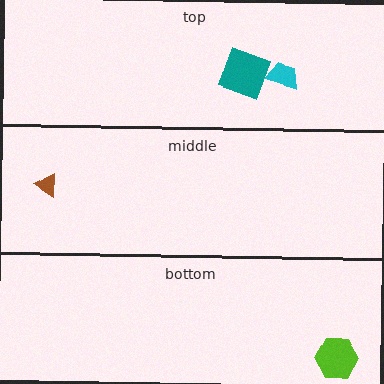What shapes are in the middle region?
The brown triangle.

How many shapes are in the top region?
2.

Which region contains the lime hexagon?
The bottom region.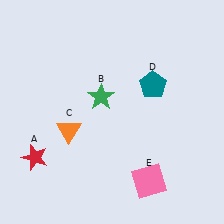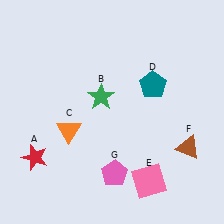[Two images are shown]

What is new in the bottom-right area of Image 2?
A pink pentagon (G) was added in the bottom-right area of Image 2.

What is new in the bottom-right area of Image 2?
A brown triangle (F) was added in the bottom-right area of Image 2.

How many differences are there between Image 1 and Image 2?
There are 2 differences between the two images.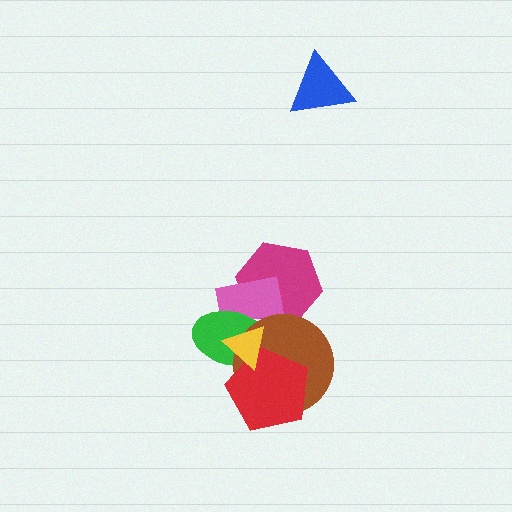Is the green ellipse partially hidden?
Yes, it is partially covered by another shape.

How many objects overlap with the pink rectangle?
4 objects overlap with the pink rectangle.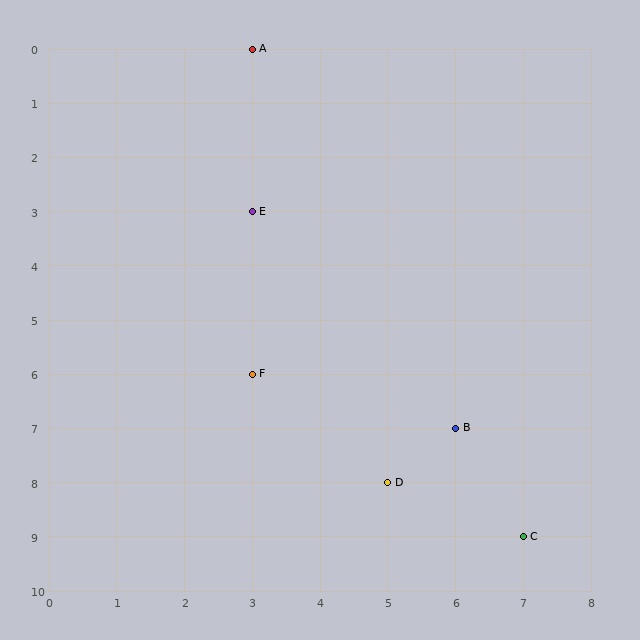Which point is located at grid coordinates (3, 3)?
Point E is at (3, 3).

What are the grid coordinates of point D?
Point D is at grid coordinates (5, 8).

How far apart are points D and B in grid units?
Points D and B are 1 column and 1 row apart (about 1.4 grid units diagonally).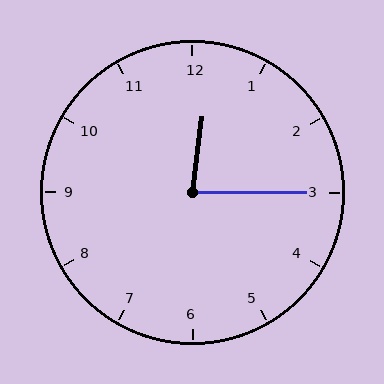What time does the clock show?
12:15.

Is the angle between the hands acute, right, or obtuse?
It is acute.